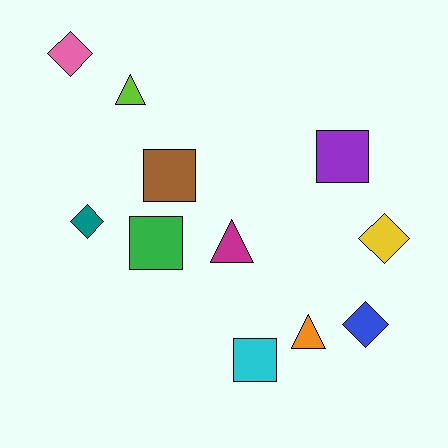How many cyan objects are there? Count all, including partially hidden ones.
There is 1 cyan object.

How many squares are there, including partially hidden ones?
There are 4 squares.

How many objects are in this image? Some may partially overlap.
There are 11 objects.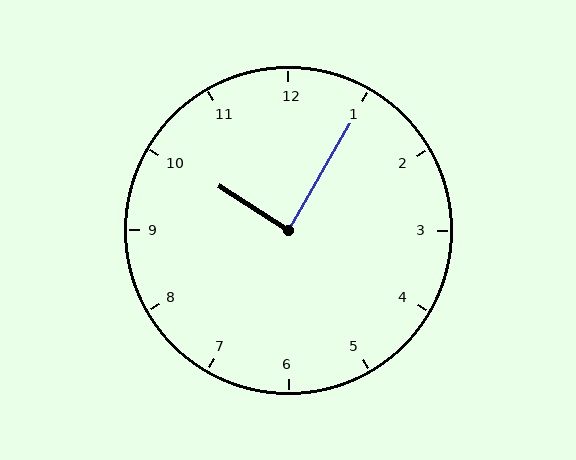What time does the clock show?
10:05.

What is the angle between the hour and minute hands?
Approximately 88 degrees.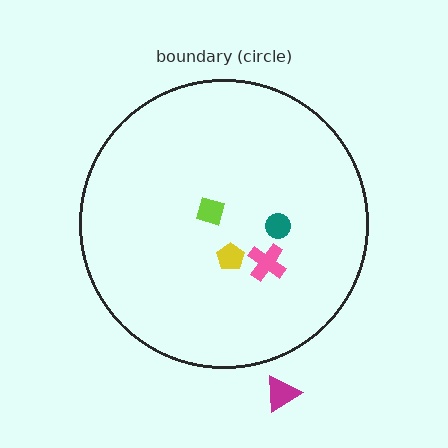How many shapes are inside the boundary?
4 inside, 1 outside.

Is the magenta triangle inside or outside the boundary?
Outside.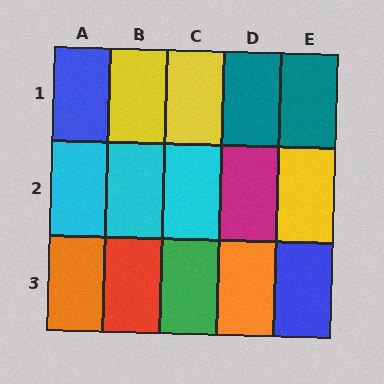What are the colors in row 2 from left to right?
Cyan, cyan, cyan, magenta, yellow.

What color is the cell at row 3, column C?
Green.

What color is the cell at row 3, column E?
Blue.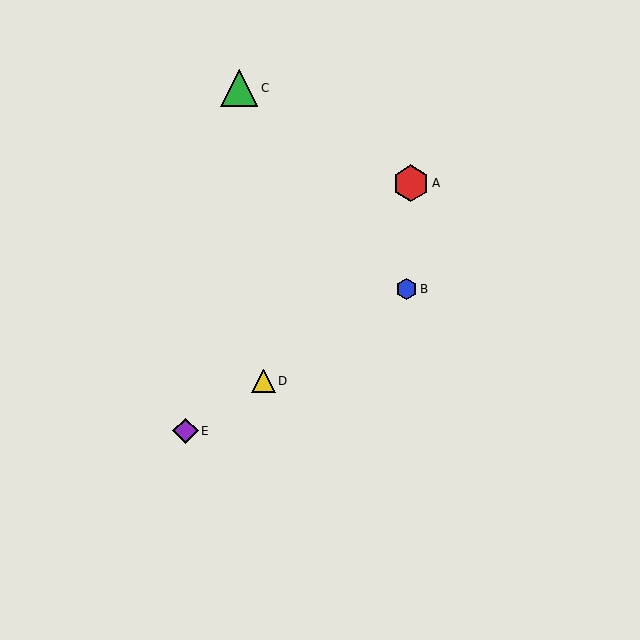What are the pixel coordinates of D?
Object D is at (263, 381).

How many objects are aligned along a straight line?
3 objects (B, D, E) are aligned along a straight line.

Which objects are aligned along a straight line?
Objects B, D, E are aligned along a straight line.